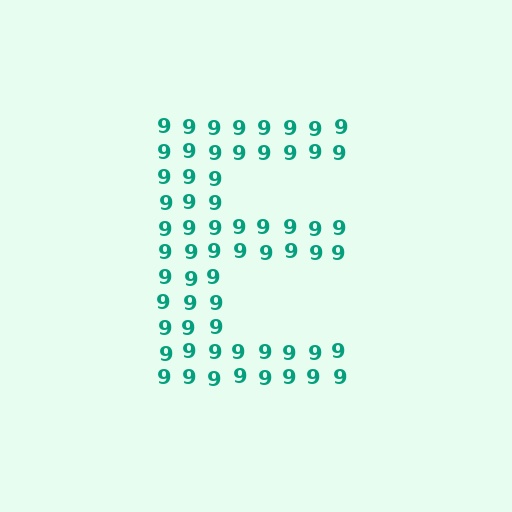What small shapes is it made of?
It is made of small digit 9's.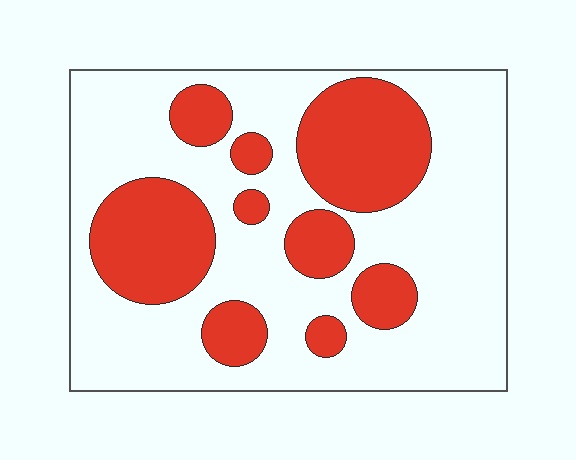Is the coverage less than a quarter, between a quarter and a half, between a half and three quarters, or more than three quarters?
Between a quarter and a half.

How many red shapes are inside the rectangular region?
9.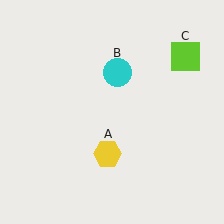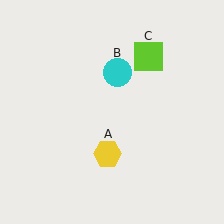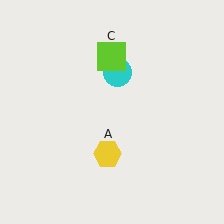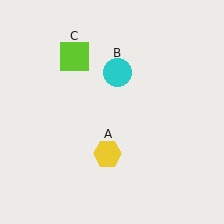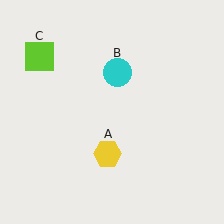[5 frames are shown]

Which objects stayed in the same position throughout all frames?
Yellow hexagon (object A) and cyan circle (object B) remained stationary.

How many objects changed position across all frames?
1 object changed position: lime square (object C).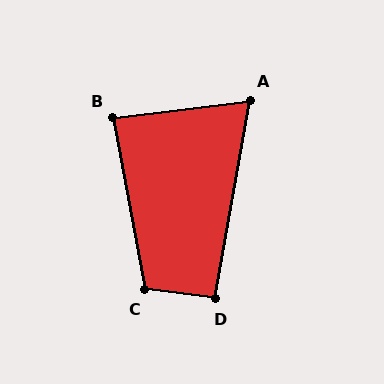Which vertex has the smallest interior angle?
A, at approximately 73 degrees.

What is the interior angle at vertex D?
Approximately 93 degrees (approximately right).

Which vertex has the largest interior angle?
C, at approximately 107 degrees.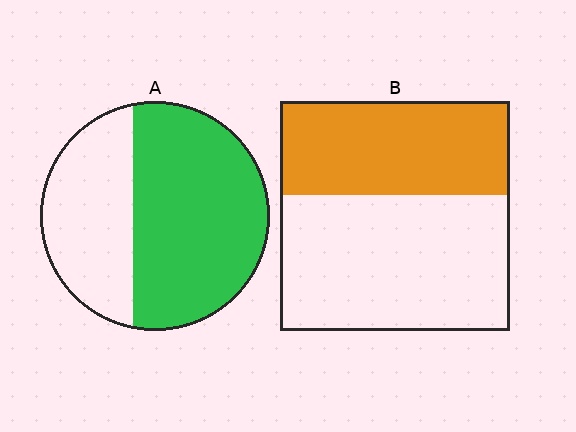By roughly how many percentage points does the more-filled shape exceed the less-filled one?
By roughly 20 percentage points (A over B).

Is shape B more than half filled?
No.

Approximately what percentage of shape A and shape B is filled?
A is approximately 60% and B is approximately 40%.